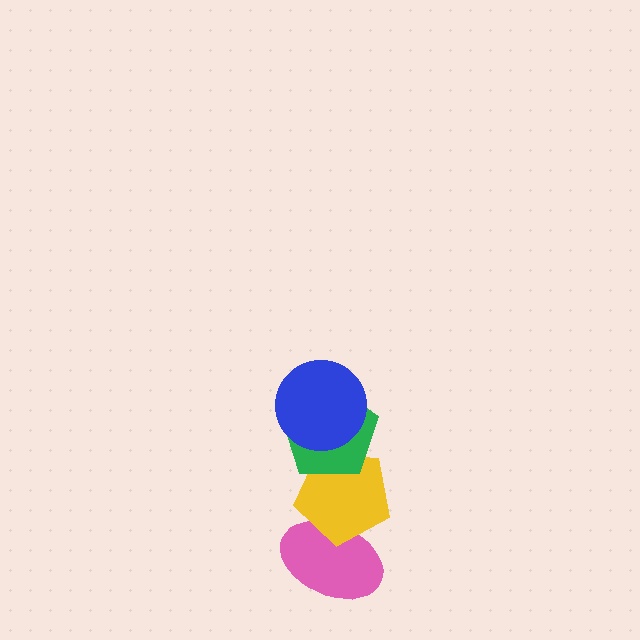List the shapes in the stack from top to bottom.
From top to bottom: the blue circle, the green pentagon, the yellow pentagon, the pink ellipse.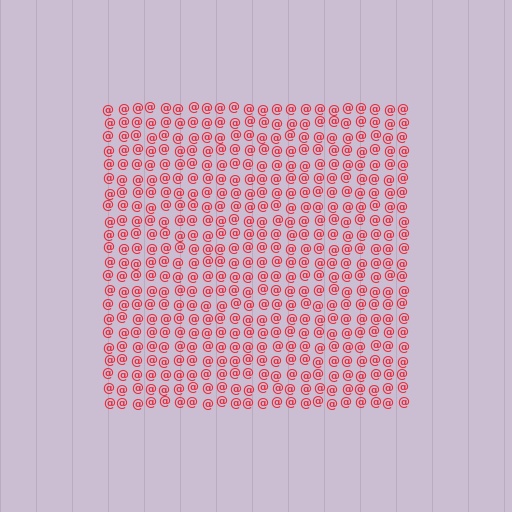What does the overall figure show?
The overall figure shows a square.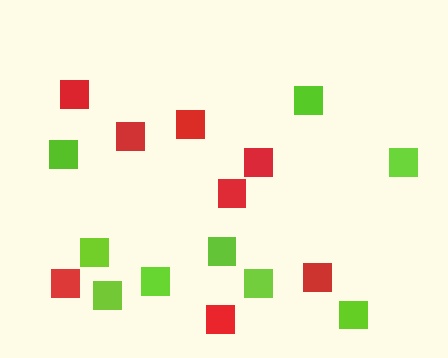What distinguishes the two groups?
There are 2 groups: one group of red squares (8) and one group of lime squares (9).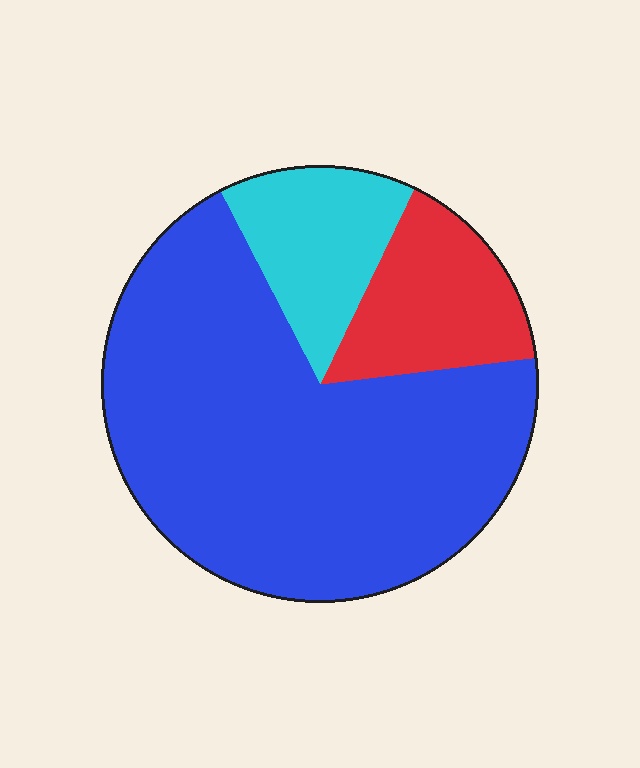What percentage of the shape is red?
Red takes up about one sixth (1/6) of the shape.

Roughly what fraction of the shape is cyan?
Cyan covers roughly 15% of the shape.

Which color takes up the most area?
Blue, at roughly 70%.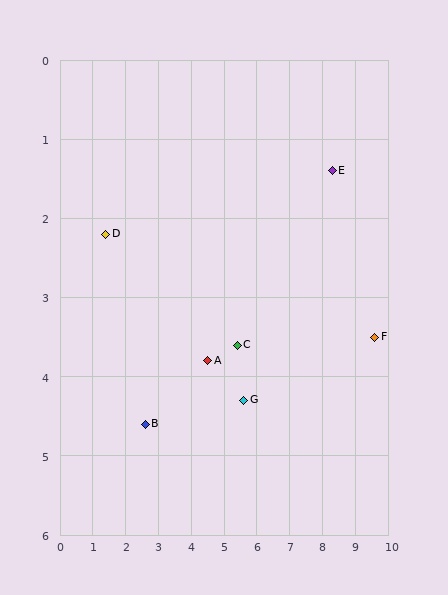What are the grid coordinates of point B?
Point B is at approximately (2.6, 4.6).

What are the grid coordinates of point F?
Point F is at approximately (9.6, 3.5).